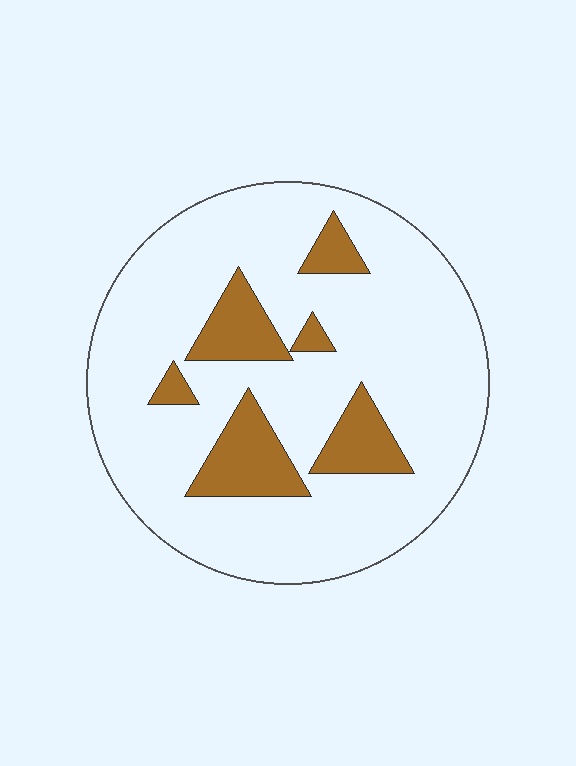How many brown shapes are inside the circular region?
6.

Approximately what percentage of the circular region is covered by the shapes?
Approximately 15%.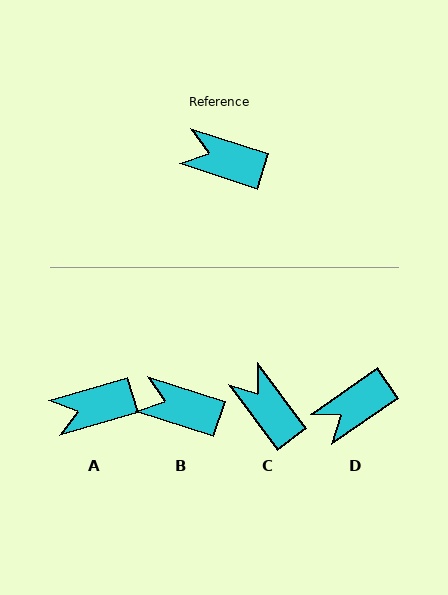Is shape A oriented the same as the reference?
No, it is off by about 34 degrees.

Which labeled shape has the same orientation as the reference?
B.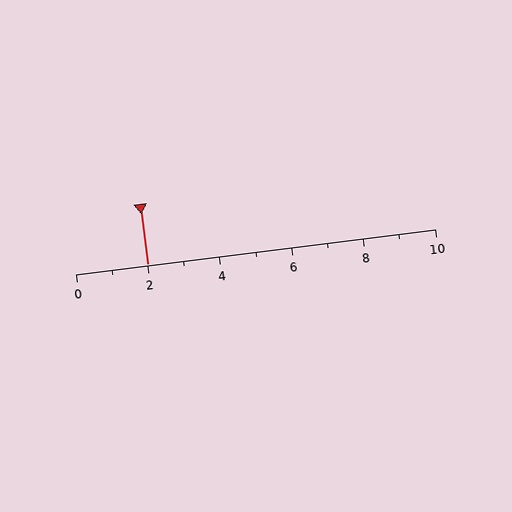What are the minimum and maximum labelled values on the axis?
The axis runs from 0 to 10.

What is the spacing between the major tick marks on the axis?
The major ticks are spaced 2 apart.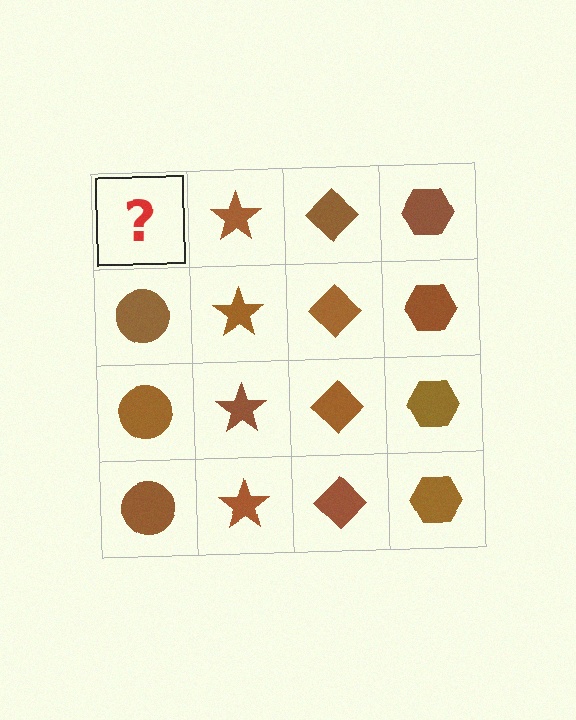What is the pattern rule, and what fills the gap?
The rule is that each column has a consistent shape. The gap should be filled with a brown circle.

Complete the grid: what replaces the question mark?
The question mark should be replaced with a brown circle.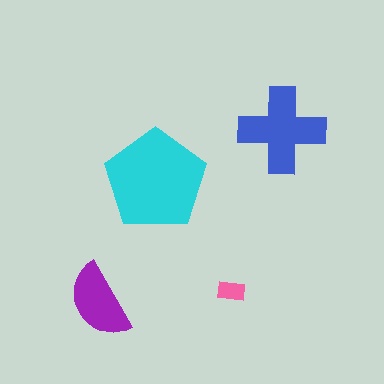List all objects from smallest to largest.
The pink rectangle, the purple semicircle, the blue cross, the cyan pentagon.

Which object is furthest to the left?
The purple semicircle is leftmost.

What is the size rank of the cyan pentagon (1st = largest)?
1st.